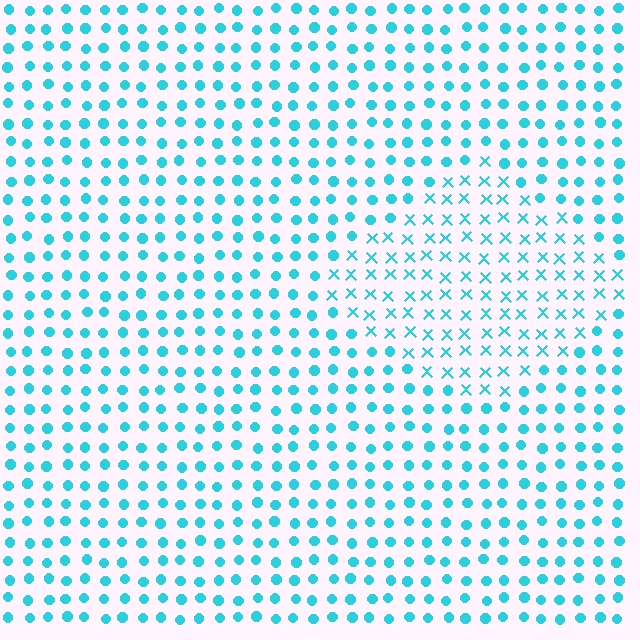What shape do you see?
I see a diamond.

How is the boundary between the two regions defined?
The boundary is defined by a change in element shape: X marks inside vs. circles outside. All elements share the same color and spacing.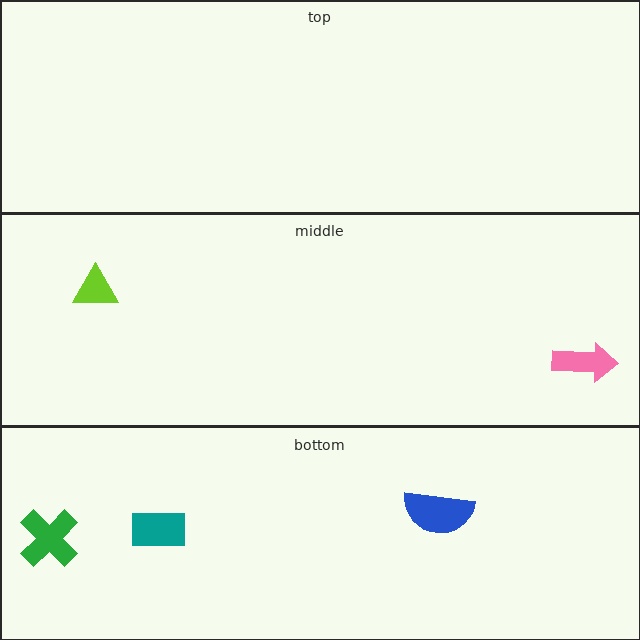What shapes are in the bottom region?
The green cross, the teal rectangle, the blue semicircle.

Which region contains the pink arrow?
The middle region.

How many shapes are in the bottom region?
3.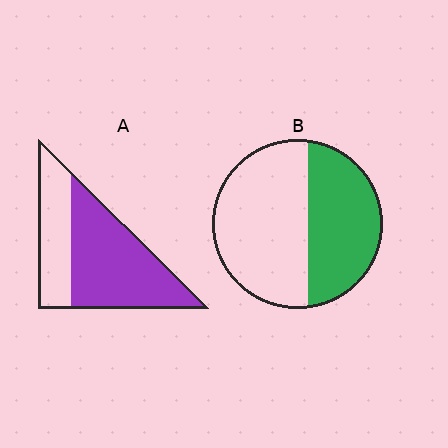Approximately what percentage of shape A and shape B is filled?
A is approximately 65% and B is approximately 40%.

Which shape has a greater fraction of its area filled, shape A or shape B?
Shape A.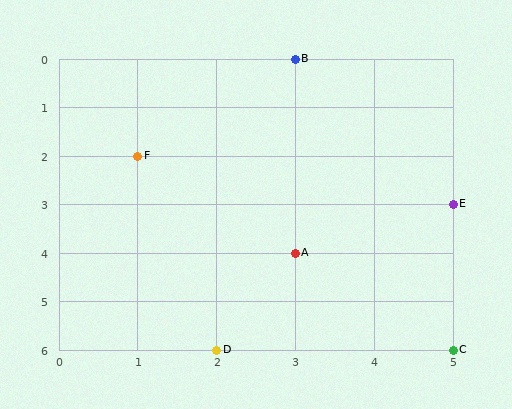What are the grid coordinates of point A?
Point A is at grid coordinates (3, 4).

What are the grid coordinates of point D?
Point D is at grid coordinates (2, 6).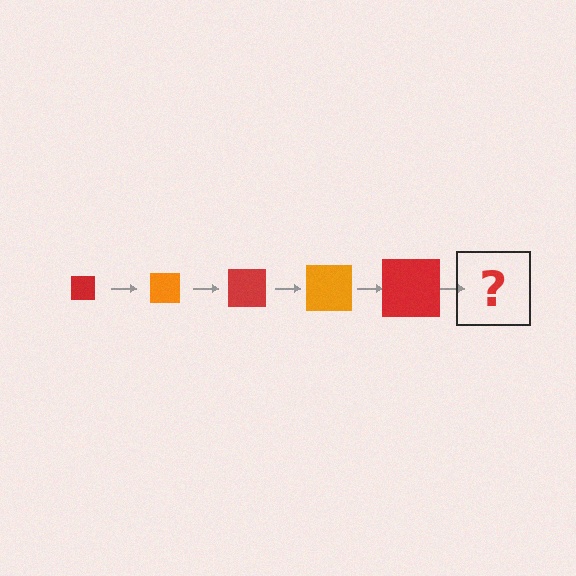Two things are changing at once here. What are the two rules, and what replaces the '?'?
The two rules are that the square grows larger each step and the color cycles through red and orange. The '?' should be an orange square, larger than the previous one.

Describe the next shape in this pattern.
It should be an orange square, larger than the previous one.